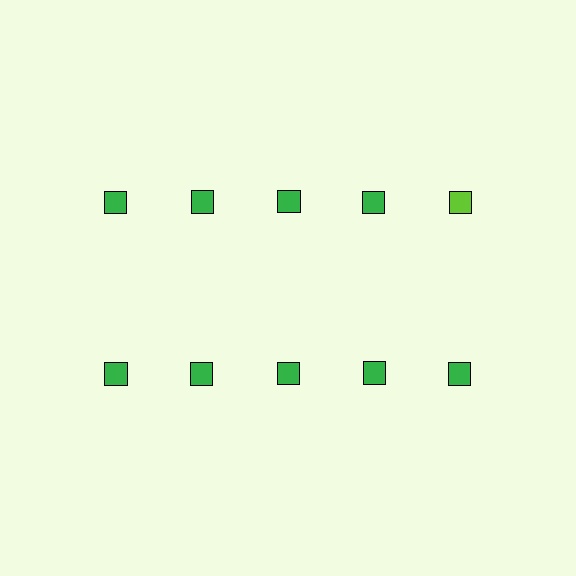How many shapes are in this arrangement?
There are 10 shapes arranged in a grid pattern.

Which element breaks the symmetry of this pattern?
The lime square in the top row, rightmost column breaks the symmetry. All other shapes are green squares.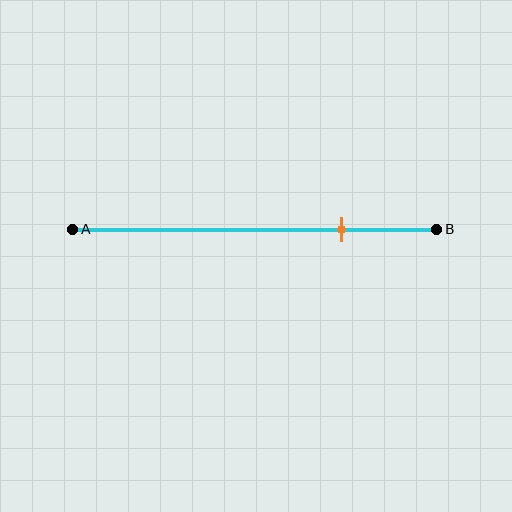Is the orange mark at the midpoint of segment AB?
No, the mark is at about 75% from A, not at the 50% midpoint.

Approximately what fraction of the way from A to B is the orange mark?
The orange mark is approximately 75% of the way from A to B.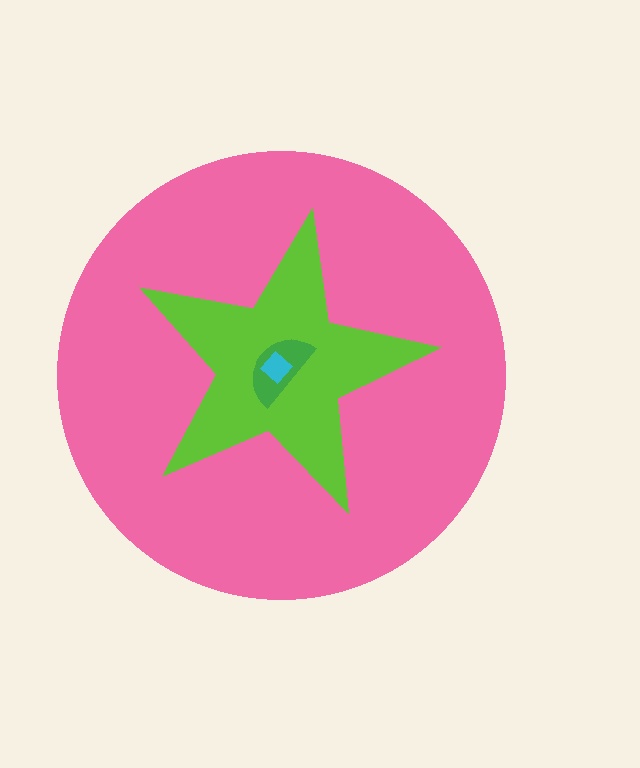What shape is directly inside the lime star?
The green semicircle.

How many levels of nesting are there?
4.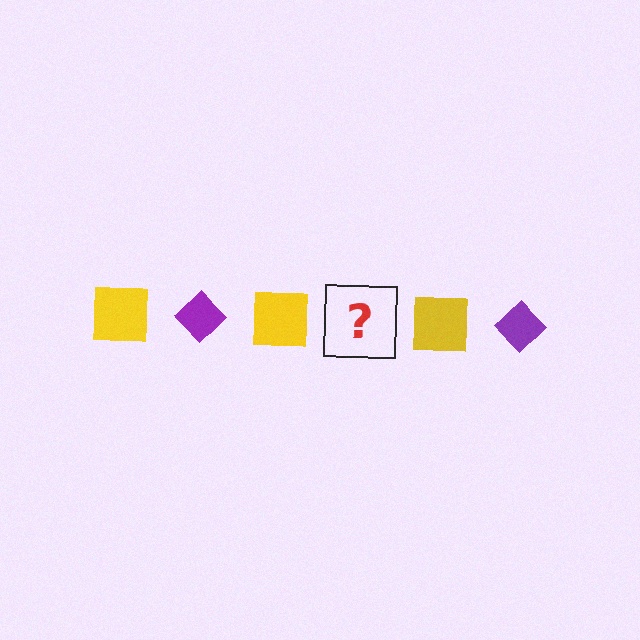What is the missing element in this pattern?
The missing element is a purple diamond.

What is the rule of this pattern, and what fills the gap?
The rule is that the pattern alternates between yellow square and purple diamond. The gap should be filled with a purple diamond.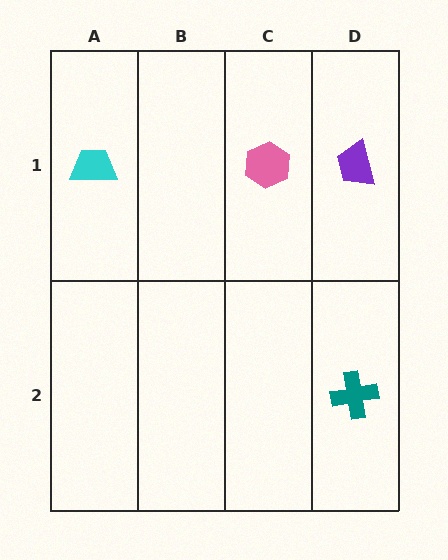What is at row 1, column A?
A cyan trapezoid.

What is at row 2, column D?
A teal cross.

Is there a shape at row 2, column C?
No, that cell is empty.